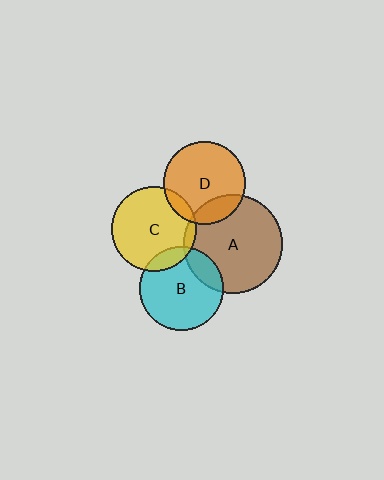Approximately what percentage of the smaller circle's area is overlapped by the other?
Approximately 15%.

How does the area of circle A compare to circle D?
Approximately 1.4 times.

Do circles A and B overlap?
Yes.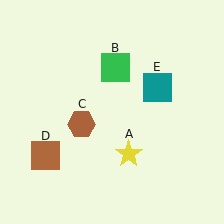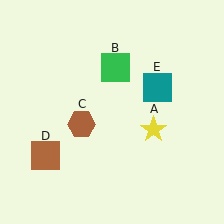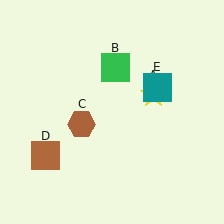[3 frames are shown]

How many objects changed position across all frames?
1 object changed position: yellow star (object A).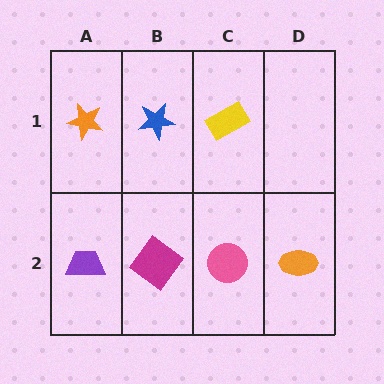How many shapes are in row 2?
4 shapes.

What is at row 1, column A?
An orange star.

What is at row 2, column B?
A magenta diamond.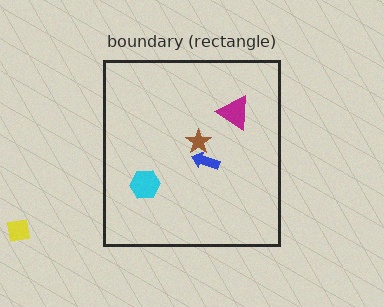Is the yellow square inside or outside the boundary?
Outside.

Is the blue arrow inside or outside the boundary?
Inside.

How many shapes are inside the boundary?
4 inside, 1 outside.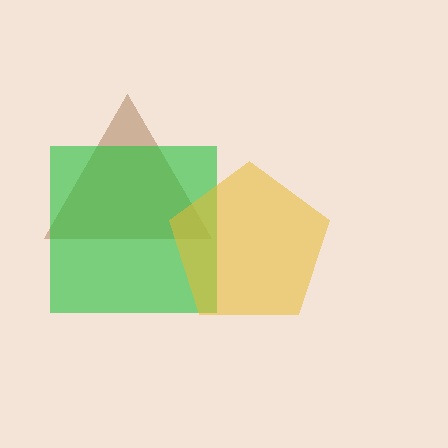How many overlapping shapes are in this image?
There are 3 overlapping shapes in the image.